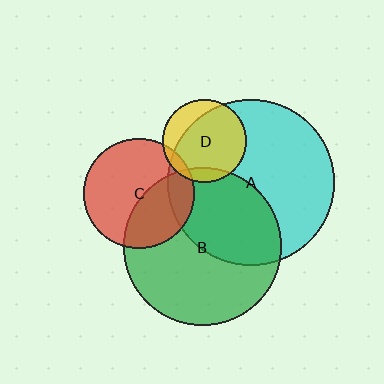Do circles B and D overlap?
Yes.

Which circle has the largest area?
Circle A (cyan).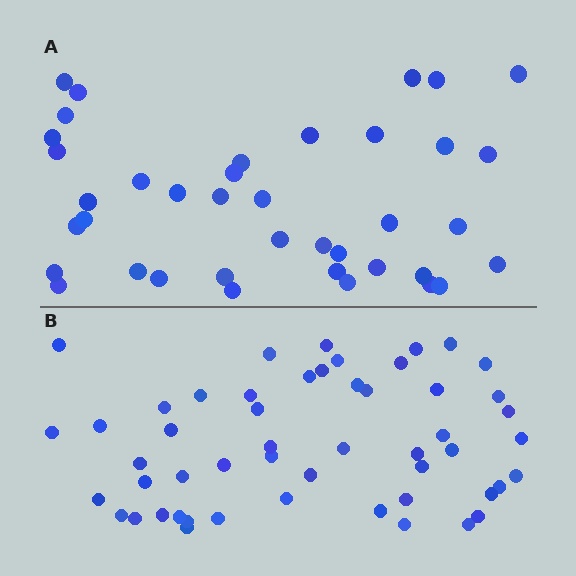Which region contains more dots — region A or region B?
Region B (the bottom region) has more dots.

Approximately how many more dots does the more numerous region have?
Region B has approximately 15 more dots than region A.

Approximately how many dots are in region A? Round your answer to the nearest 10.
About 40 dots. (The exact count is 39, which rounds to 40.)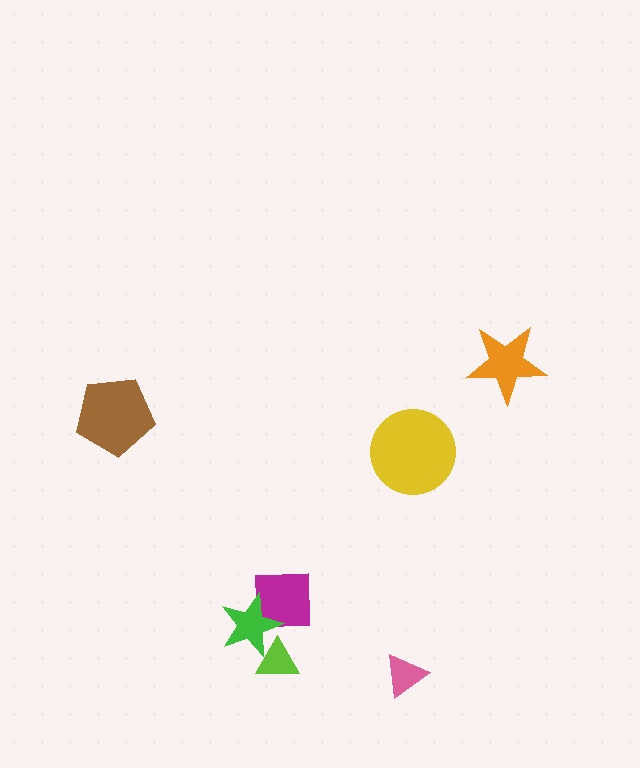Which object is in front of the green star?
The lime triangle is in front of the green star.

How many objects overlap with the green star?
2 objects overlap with the green star.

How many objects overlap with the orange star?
0 objects overlap with the orange star.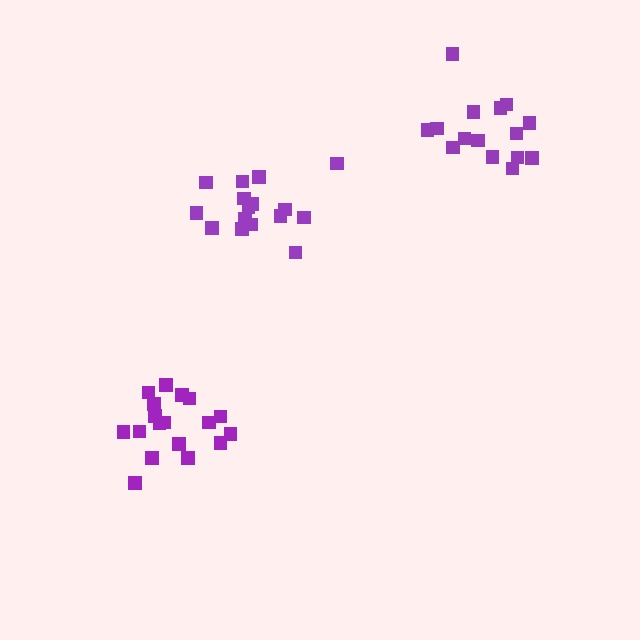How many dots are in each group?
Group 1: 16 dots, Group 2: 15 dots, Group 3: 18 dots (49 total).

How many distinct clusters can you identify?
There are 3 distinct clusters.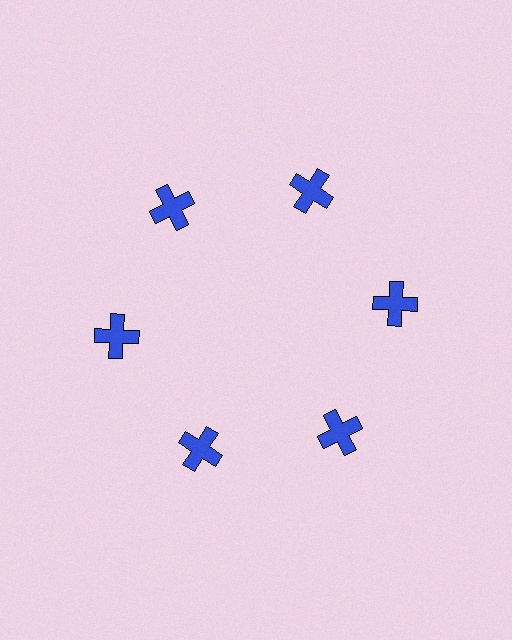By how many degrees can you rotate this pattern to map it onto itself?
The pattern maps onto itself every 60 degrees of rotation.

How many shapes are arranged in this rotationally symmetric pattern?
There are 6 shapes, arranged in 6 groups of 1.